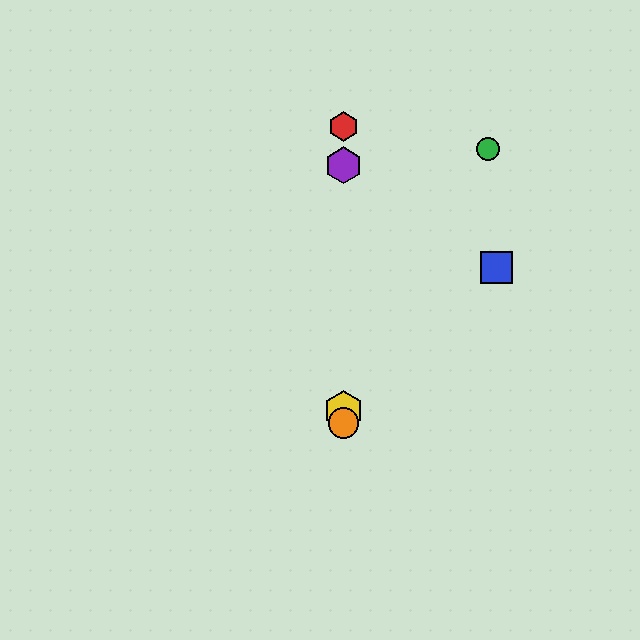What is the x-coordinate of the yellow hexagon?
The yellow hexagon is at x≈343.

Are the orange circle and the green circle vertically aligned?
No, the orange circle is at x≈343 and the green circle is at x≈488.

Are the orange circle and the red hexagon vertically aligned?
Yes, both are at x≈343.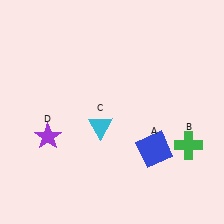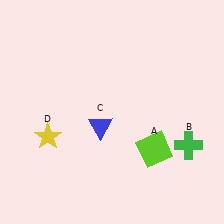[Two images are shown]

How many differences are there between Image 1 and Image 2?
There are 3 differences between the two images.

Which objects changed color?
A changed from blue to lime. C changed from cyan to blue. D changed from purple to yellow.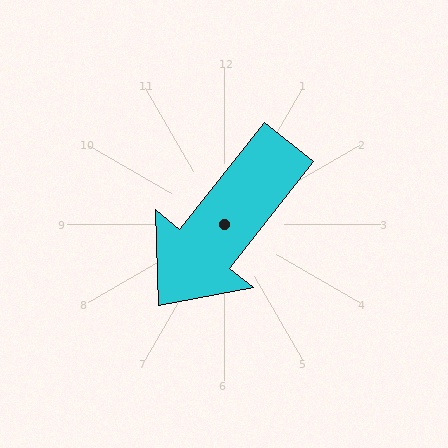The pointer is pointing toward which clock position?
Roughly 7 o'clock.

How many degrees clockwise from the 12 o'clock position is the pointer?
Approximately 219 degrees.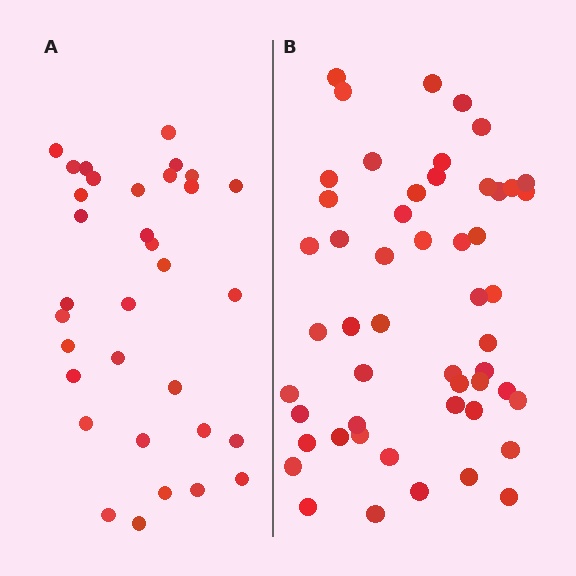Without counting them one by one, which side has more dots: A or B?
Region B (the right region) has more dots.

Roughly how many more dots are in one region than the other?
Region B has approximately 20 more dots than region A.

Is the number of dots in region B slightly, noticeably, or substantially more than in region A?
Region B has substantially more. The ratio is roughly 1.6 to 1.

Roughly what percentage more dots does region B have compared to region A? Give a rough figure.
About 60% more.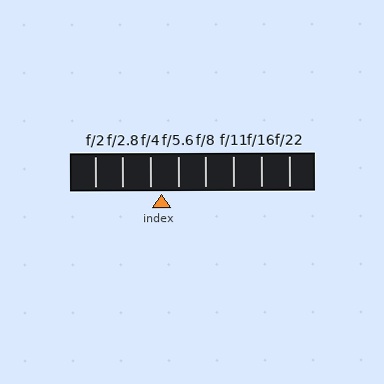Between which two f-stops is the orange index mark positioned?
The index mark is between f/4 and f/5.6.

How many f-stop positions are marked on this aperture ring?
There are 8 f-stop positions marked.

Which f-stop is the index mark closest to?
The index mark is closest to f/4.